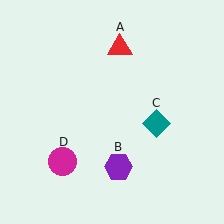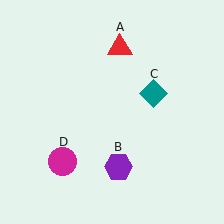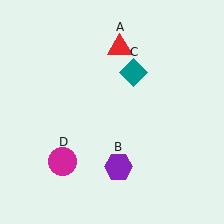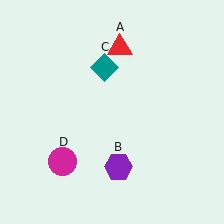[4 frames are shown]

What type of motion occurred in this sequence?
The teal diamond (object C) rotated counterclockwise around the center of the scene.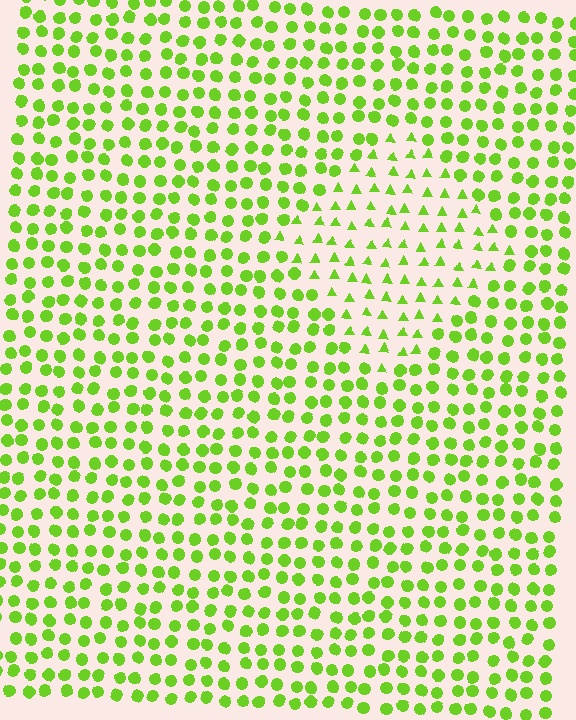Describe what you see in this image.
The image is filled with small lime elements arranged in a uniform grid. A diamond-shaped region contains triangles, while the surrounding area contains circles. The boundary is defined purely by the change in element shape.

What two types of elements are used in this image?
The image uses triangles inside the diamond region and circles outside it.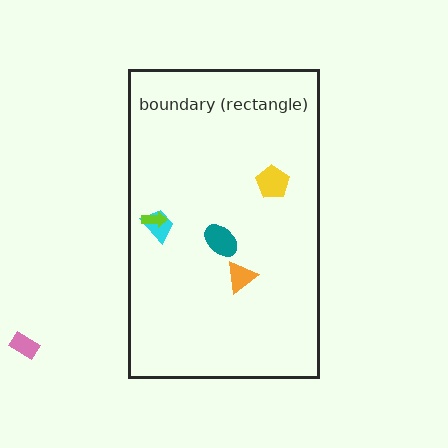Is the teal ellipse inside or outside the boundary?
Inside.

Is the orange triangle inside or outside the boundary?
Inside.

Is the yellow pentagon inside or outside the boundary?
Inside.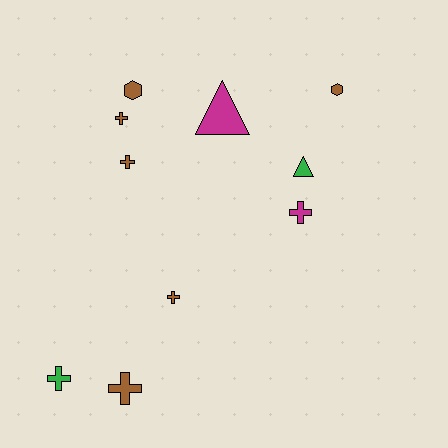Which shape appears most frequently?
Cross, with 6 objects.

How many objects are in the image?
There are 10 objects.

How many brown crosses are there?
There are 4 brown crosses.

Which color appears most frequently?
Brown, with 6 objects.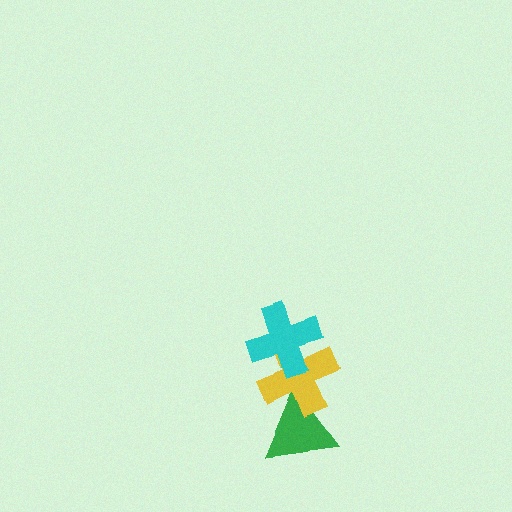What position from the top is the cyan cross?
The cyan cross is 1st from the top.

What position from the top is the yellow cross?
The yellow cross is 2nd from the top.